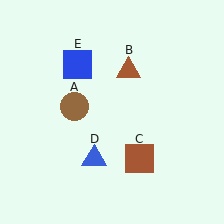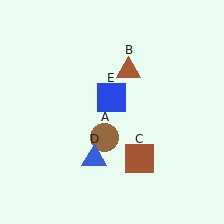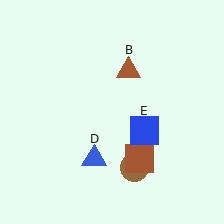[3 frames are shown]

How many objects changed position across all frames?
2 objects changed position: brown circle (object A), blue square (object E).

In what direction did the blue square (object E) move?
The blue square (object E) moved down and to the right.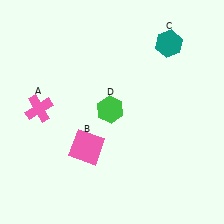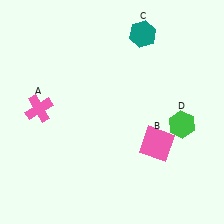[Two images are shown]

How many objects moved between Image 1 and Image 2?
3 objects moved between the two images.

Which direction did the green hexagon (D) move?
The green hexagon (D) moved right.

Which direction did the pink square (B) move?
The pink square (B) moved right.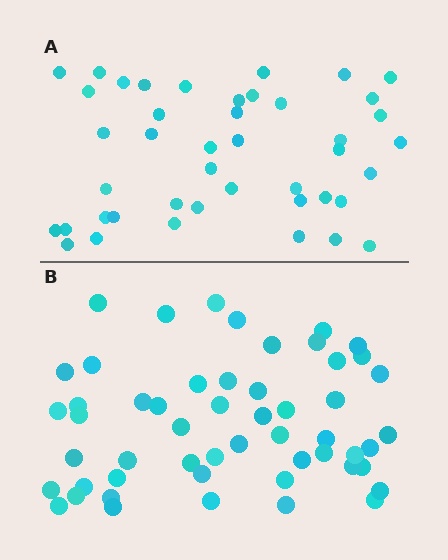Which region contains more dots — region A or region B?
Region B (the bottom region) has more dots.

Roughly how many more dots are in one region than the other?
Region B has roughly 10 or so more dots than region A.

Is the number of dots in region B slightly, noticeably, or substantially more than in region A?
Region B has only slightly more — the two regions are fairly close. The ratio is roughly 1.2 to 1.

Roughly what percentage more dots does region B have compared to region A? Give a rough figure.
About 25% more.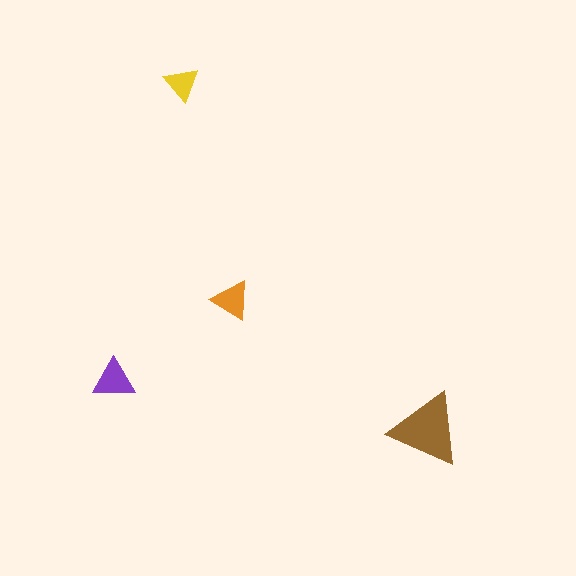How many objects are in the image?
There are 4 objects in the image.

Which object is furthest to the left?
The purple triangle is leftmost.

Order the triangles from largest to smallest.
the brown one, the purple one, the orange one, the yellow one.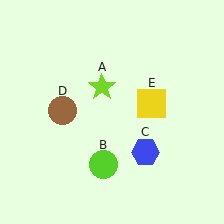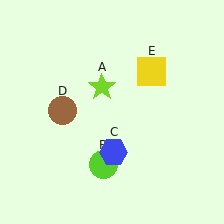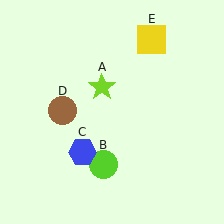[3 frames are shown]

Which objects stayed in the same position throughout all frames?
Lime star (object A) and lime circle (object B) and brown circle (object D) remained stationary.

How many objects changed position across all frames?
2 objects changed position: blue hexagon (object C), yellow square (object E).